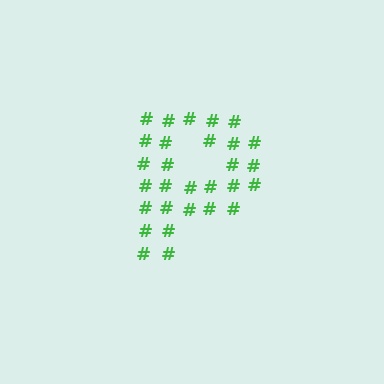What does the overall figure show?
The overall figure shows the letter P.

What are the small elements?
The small elements are hash symbols.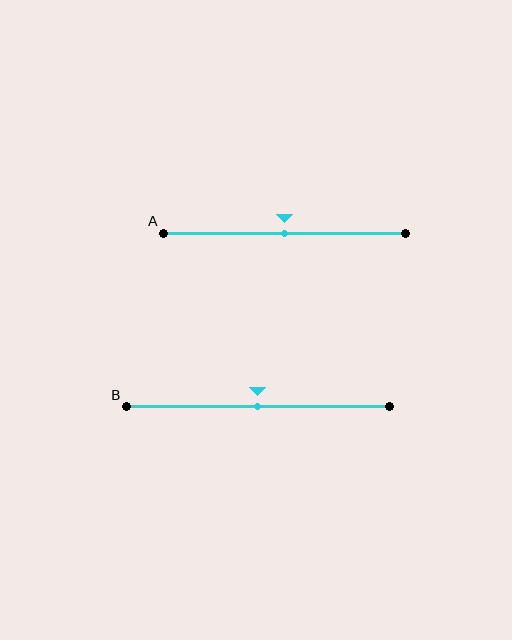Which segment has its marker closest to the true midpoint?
Segment A has its marker closest to the true midpoint.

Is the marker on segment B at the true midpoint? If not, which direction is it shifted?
Yes, the marker on segment B is at the true midpoint.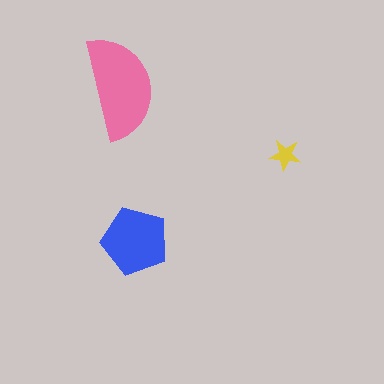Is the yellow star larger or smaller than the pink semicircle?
Smaller.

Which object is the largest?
The pink semicircle.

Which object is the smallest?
The yellow star.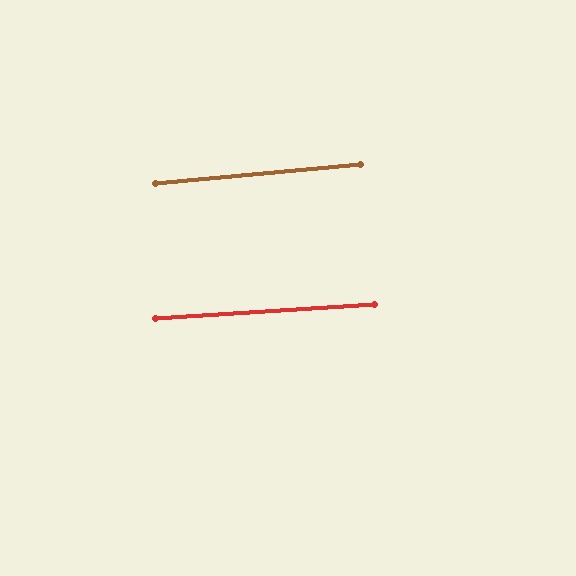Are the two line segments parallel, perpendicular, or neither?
Parallel — their directions differ by only 1.3°.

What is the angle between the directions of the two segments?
Approximately 1 degree.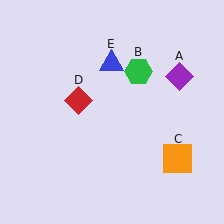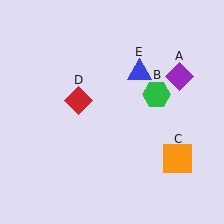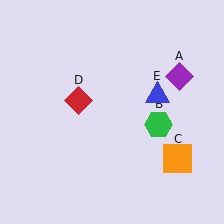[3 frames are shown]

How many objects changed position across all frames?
2 objects changed position: green hexagon (object B), blue triangle (object E).